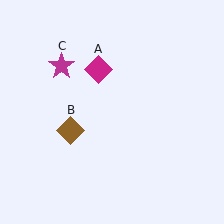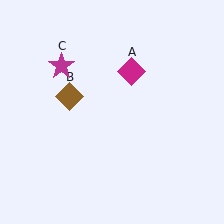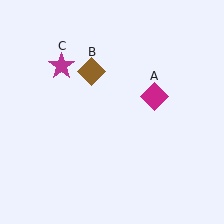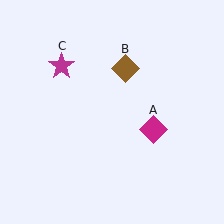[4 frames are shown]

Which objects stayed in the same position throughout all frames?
Magenta star (object C) remained stationary.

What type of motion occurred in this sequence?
The magenta diamond (object A), brown diamond (object B) rotated clockwise around the center of the scene.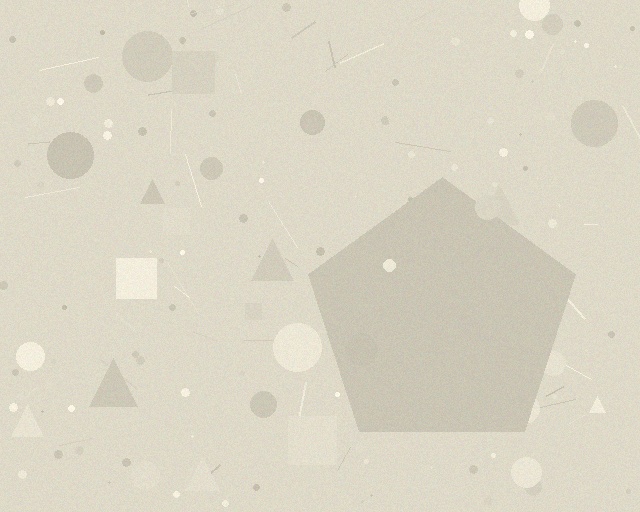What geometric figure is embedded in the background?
A pentagon is embedded in the background.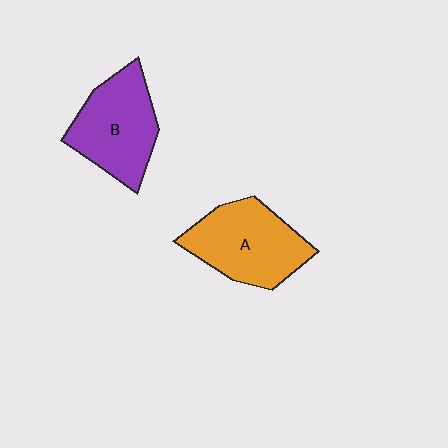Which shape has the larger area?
Shape A (orange).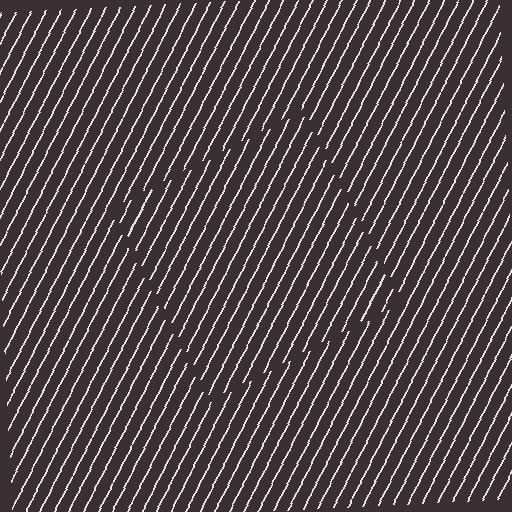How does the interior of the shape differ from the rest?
The interior of the shape contains the same grating, shifted by half a period — the contour is defined by the phase discontinuity where line-ends from the inner and outer gratings abut.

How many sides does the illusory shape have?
4 sides — the line-ends trace a square.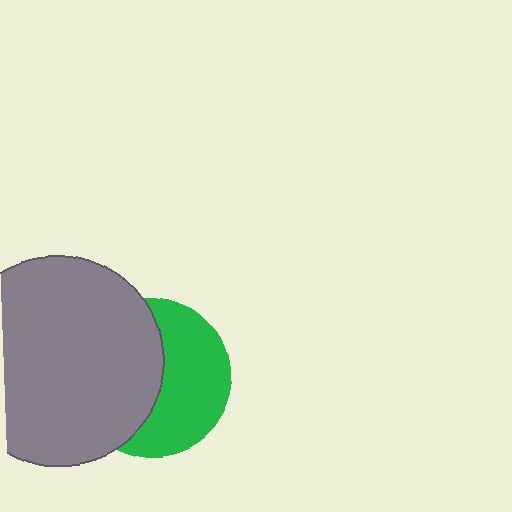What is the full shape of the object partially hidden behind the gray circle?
The partially hidden object is a green circle.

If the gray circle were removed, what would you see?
You would see the complete green circle.